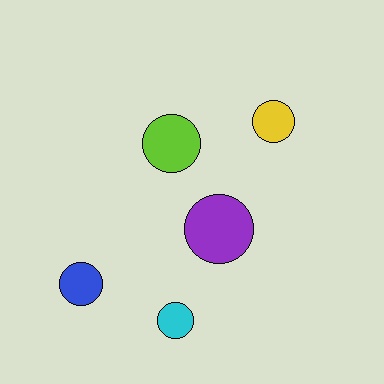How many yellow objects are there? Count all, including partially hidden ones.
There is 1 yellow object.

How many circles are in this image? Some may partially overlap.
There are 5 circles.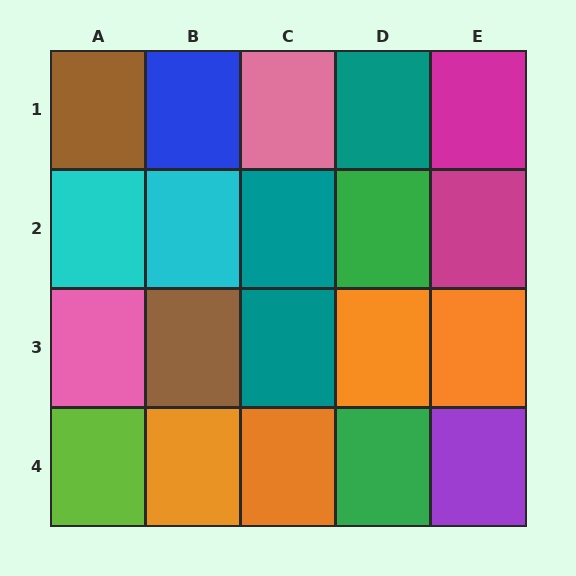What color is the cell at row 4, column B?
Orange.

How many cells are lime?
1 cell is lime.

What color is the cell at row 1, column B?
Blue.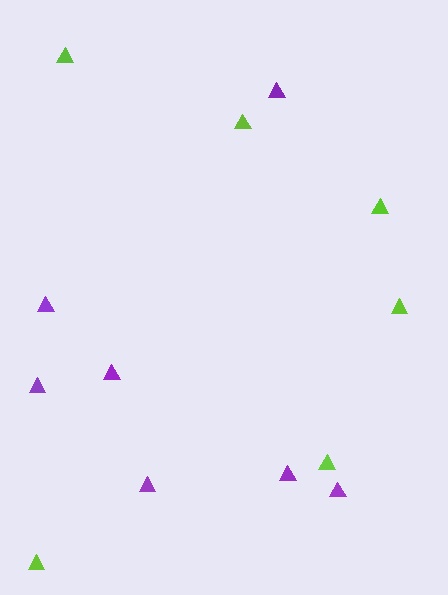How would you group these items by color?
There are 2 groups: one group of lime triangles (6) and one group of purple triangles (7).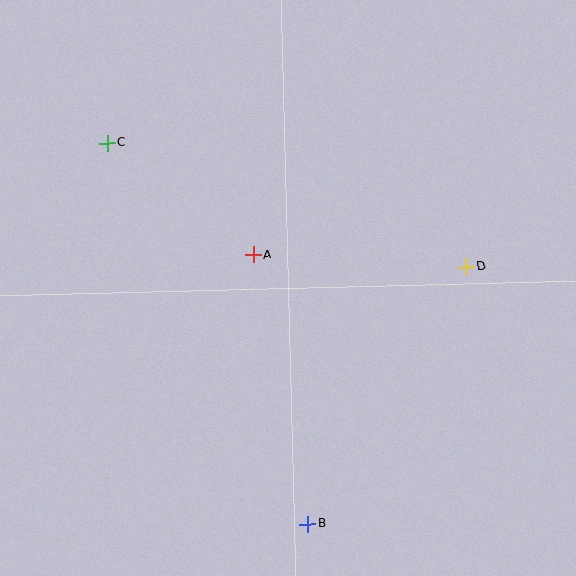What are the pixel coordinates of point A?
Point A is at (253, 255).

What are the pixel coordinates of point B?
Point B is at (308, 524).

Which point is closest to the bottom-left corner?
Point B is closest to the bottom-left corner.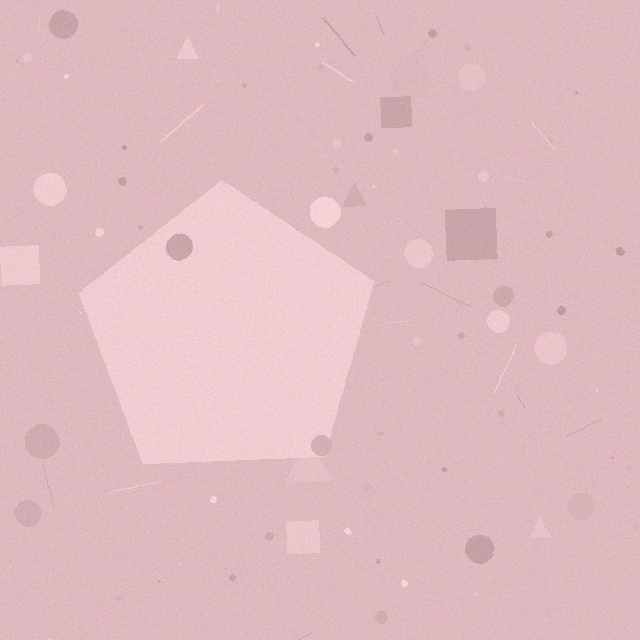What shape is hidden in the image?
A pentagon is hidden in the image.